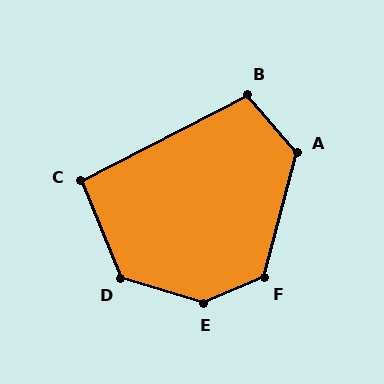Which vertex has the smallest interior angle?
C, at approximately 95 degrees.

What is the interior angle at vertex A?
Approximately 125 degrees (obtuse).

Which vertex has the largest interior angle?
E, at approximately 140 degrees.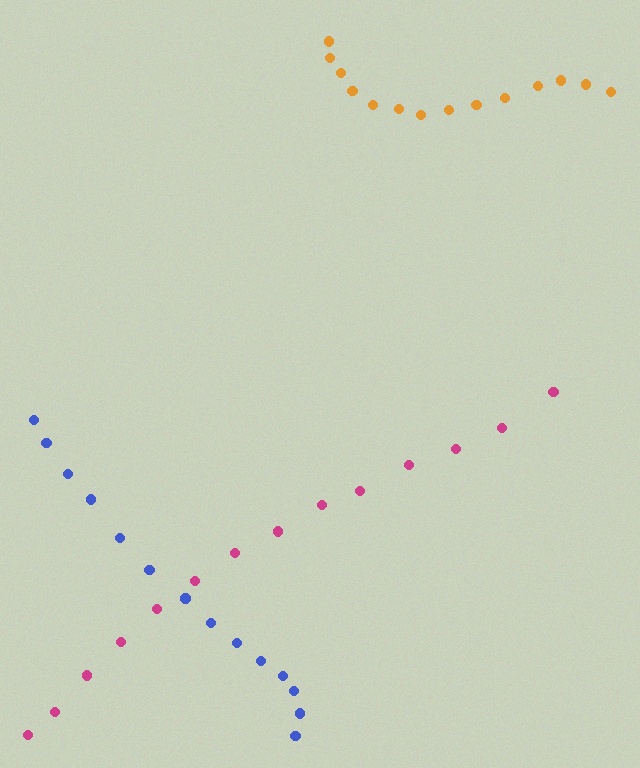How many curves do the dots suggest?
There are 3 distinct paths.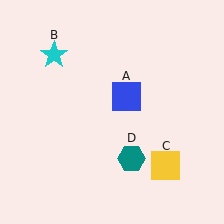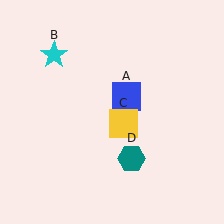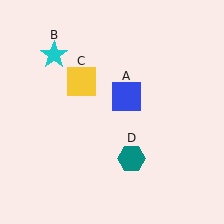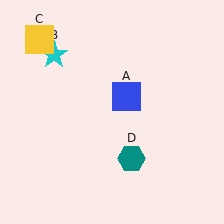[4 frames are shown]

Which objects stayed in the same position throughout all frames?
Blue square (object A) and cyan star (object B) and teal hexagon (object D) remained stationary.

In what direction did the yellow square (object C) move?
The yellow square (object C) moved up and to the left.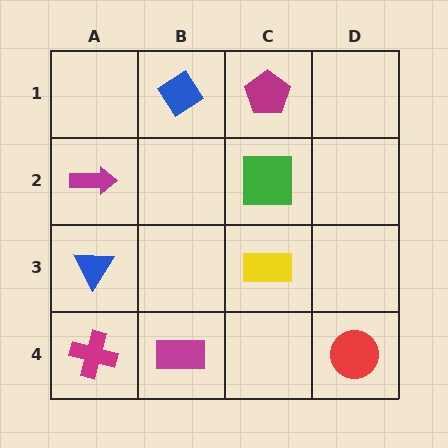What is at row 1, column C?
A magenta pentagon.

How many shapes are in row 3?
2 shapes.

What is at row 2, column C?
A green square.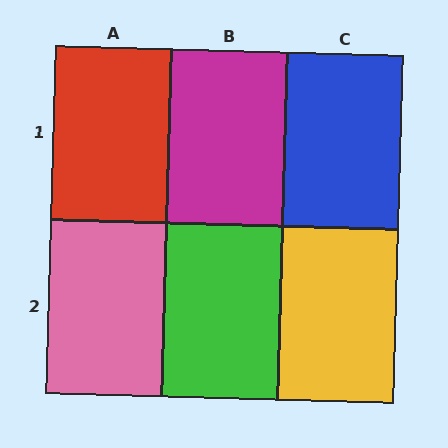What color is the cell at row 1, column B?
Magenta.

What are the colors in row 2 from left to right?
Pink, green, yellow.